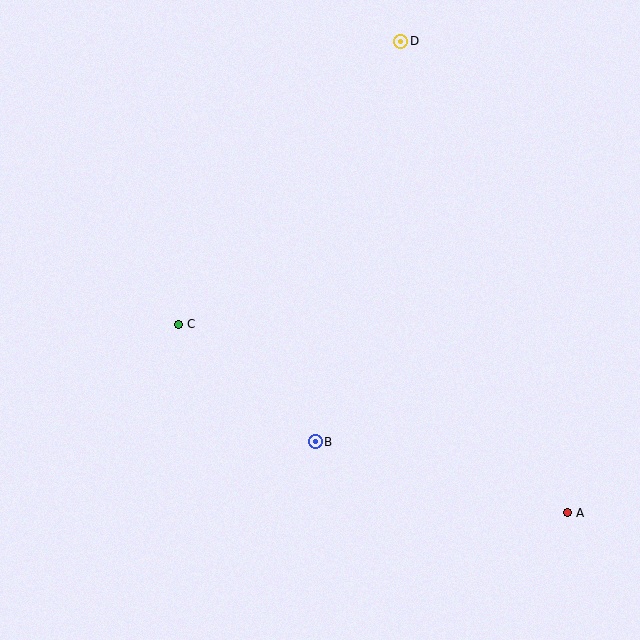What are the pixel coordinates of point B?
Point B is at (315, 442).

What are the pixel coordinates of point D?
Point D is at (401, 42).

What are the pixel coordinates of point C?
Point C is at (178, 324).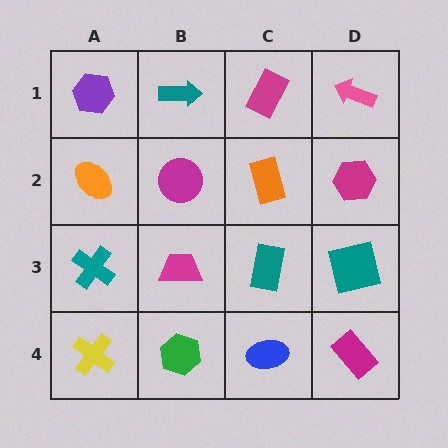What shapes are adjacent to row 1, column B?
A magenta circle (row 2, column B), a purple hexagon (row 1, column A), a magenta rectangle (row 1, column C).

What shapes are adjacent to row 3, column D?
A magenta hexagon (row 2, column D), a magenta rectangle (row 4, column D), a teal rectangle (row 3, column C).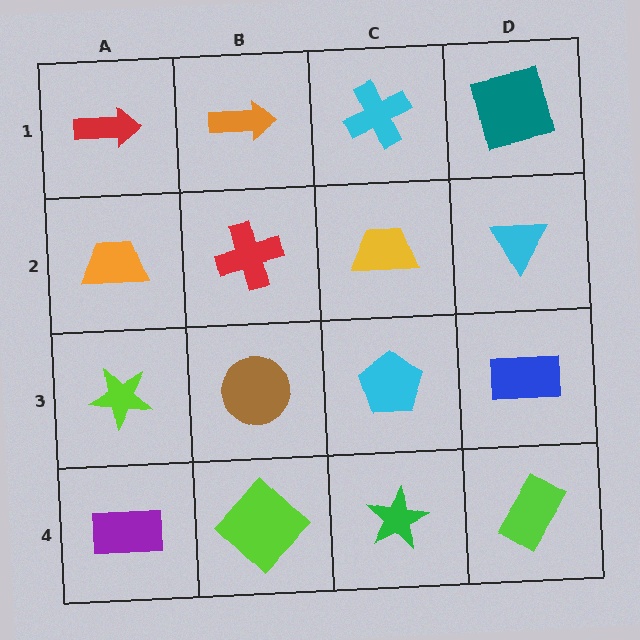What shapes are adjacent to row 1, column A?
An orange trapezoid (row 2, column A), an orange arrow (row 1, column B).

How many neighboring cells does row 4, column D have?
2.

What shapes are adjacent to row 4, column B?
A brown circle (row 3, column B), a purple rectangle (row 4, column A), a green star (row 4, column C).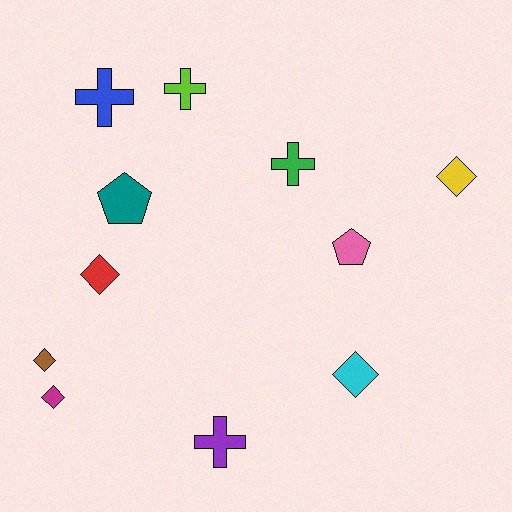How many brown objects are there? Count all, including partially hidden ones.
There is 1 brown object.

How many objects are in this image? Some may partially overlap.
There are 11 objects.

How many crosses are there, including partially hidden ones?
There are 4 crosses.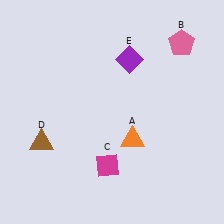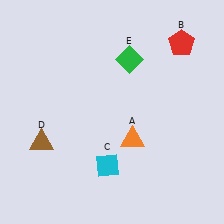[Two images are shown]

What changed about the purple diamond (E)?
In Image 1, E is purple. In Image 2, it changed to green.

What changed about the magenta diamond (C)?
In Image 1, C is magenta. In Image 2, it changed to cyan.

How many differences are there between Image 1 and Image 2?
There are 3 differences between the two images.